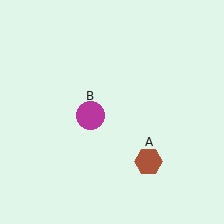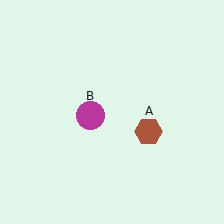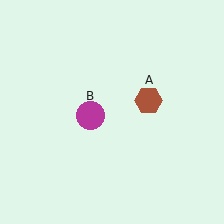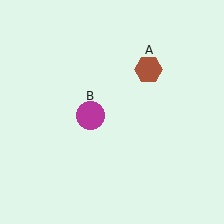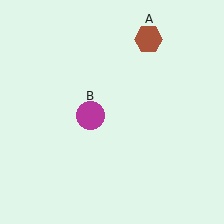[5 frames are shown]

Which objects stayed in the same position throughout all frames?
Magenta circle (object B) remained stationary.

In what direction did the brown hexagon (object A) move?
The brown hexagon (object A) moved up.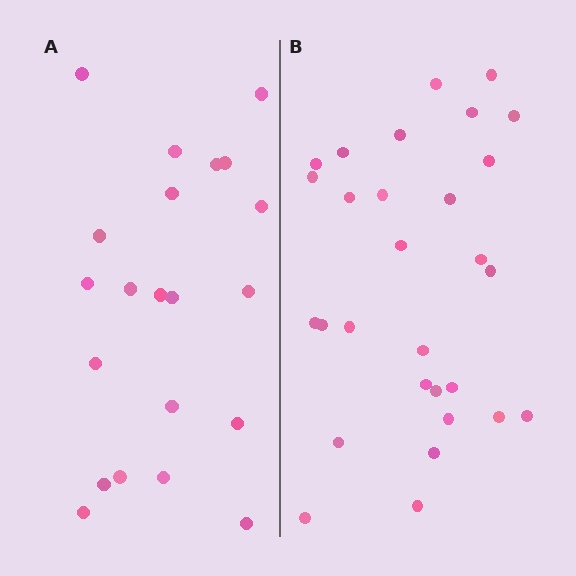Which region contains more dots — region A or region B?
Region B (the right region) has more dots.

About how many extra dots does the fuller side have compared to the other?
Region B has roughly 8 or so more dots than region A.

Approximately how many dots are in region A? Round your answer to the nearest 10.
About 20 dots. (The exact count is 21, which rounds to 20.)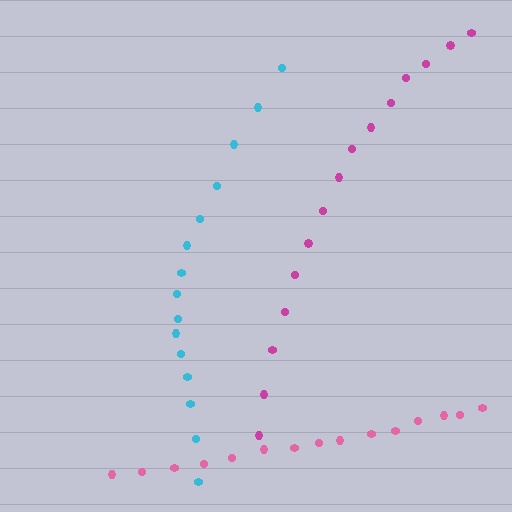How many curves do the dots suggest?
There are 3 distinct paths.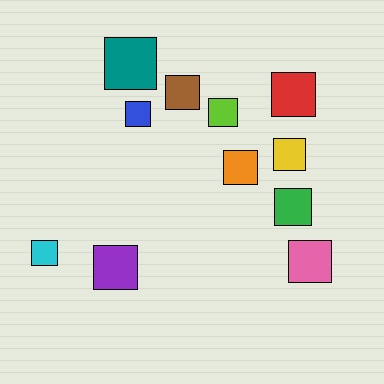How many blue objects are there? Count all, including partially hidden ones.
There is 1 blue object.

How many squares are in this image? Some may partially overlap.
There are 11 squares.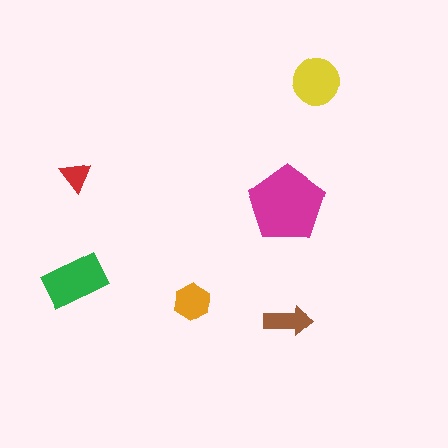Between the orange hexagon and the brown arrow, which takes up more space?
The orange hexagon.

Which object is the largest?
The magenta pentagon.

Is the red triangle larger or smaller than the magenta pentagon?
Smaller.